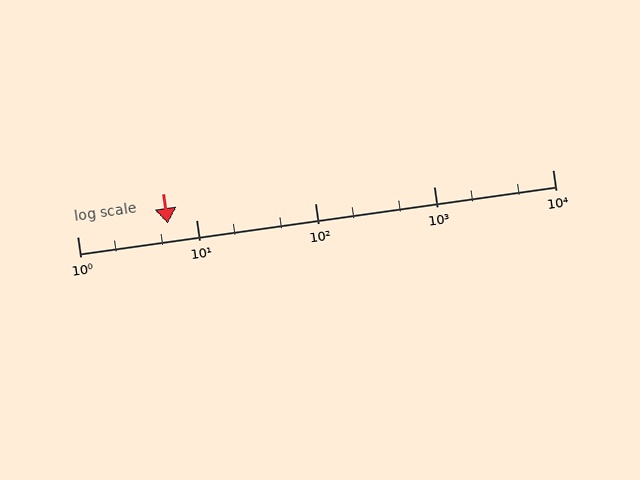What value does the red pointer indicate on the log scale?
The pointer indicates approximately 5.8.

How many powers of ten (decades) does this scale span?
The scale spans 4 decades, from 1 to 10000.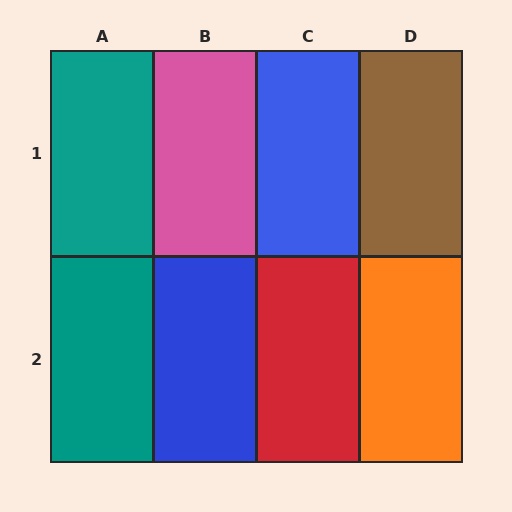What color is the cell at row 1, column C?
Blue.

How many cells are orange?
1 cell is orange.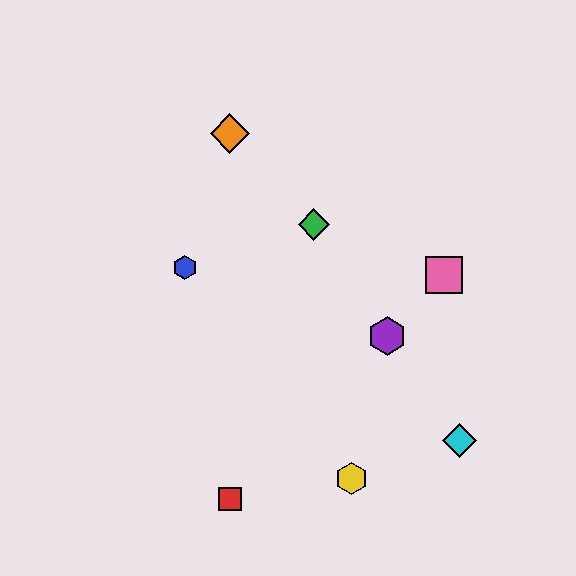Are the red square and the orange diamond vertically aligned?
Yes, both are at x≈230.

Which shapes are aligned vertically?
The red square, the orange diamond are aligned vertically.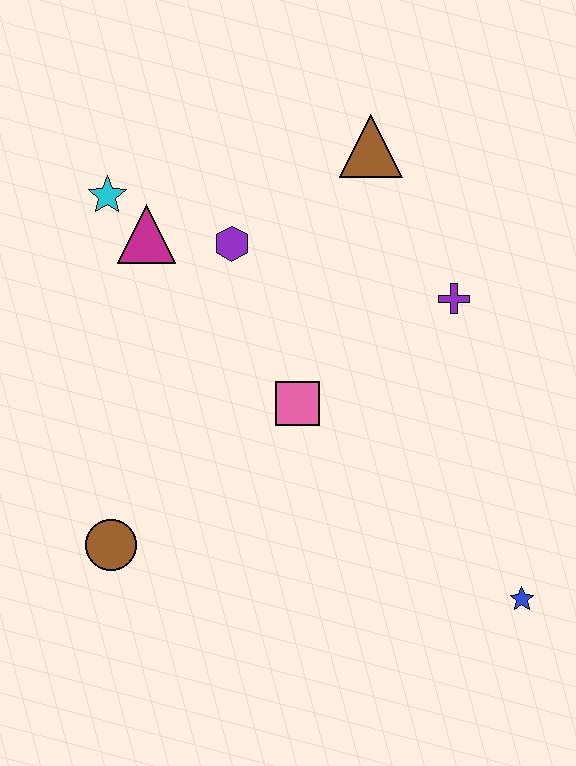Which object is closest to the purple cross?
The brown triangle is closest to the purple cross.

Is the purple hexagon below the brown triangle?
Yes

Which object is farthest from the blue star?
The cyan star is farthest from the blue star.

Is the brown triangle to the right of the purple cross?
No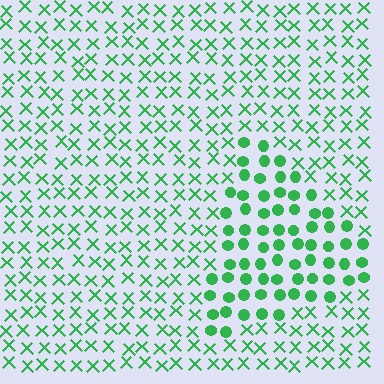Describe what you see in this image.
The image is filled with small green elements arranged in a uniform grid. A triangle-shaped region contains circles, while the surrounding area contains X marks. The boundary is defined purely by the change in element shape.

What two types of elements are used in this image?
The image uses circles inside the triangle region and X marks outside it.